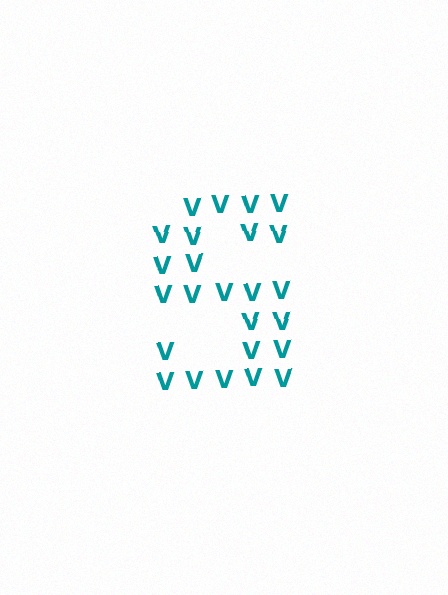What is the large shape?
The large shape is the letter S.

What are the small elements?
The small elements are letter V's.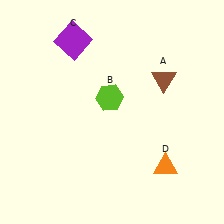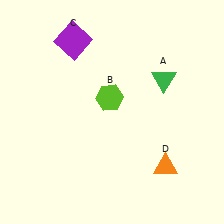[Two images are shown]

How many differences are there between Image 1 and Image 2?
There is 1 difference between the two images.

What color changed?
The triangle (A) changed from brown in Image 1 to green in Image 2.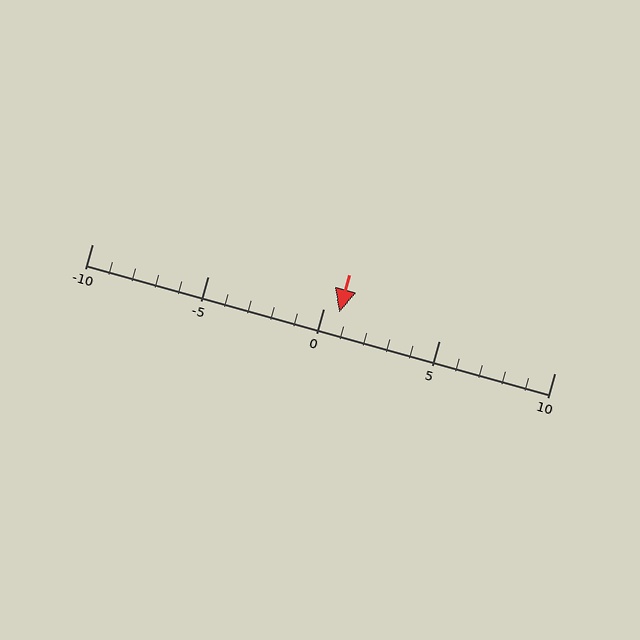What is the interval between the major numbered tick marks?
The major tick marks are spaced 5 units apart.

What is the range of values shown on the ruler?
The ruler shows values from -10 to 10.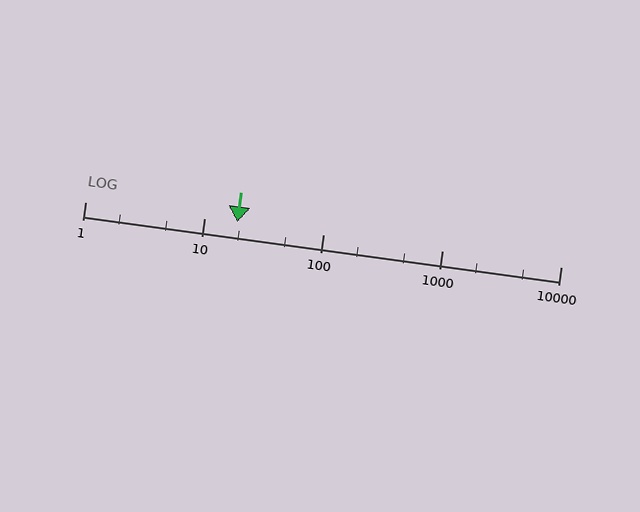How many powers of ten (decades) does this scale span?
The scale spans 4 decades, from 1 to 10000.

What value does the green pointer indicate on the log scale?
The pointer indicates approximately 19.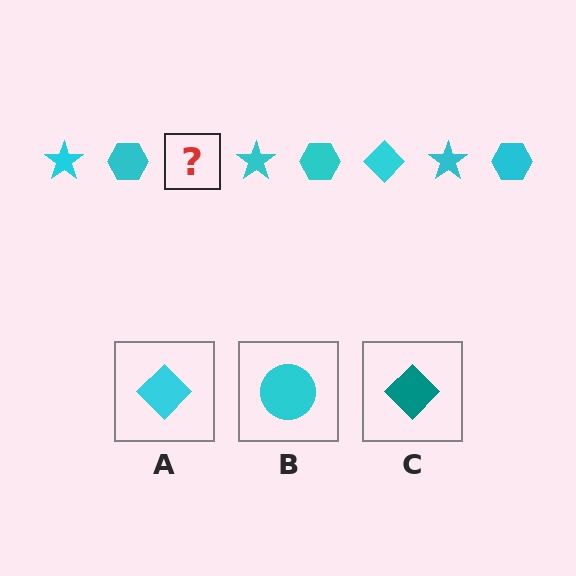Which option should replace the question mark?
Option A.